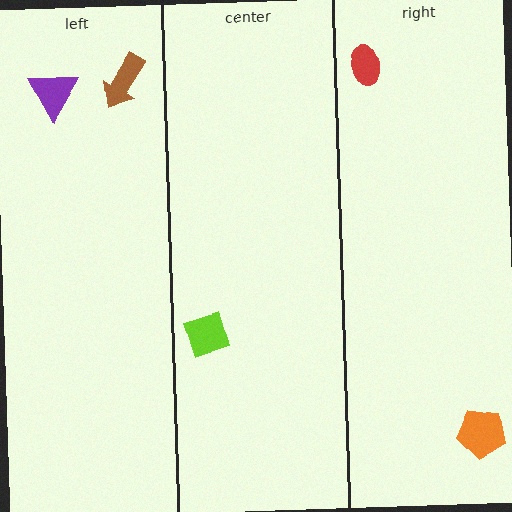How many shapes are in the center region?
1.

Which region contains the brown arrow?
The left region.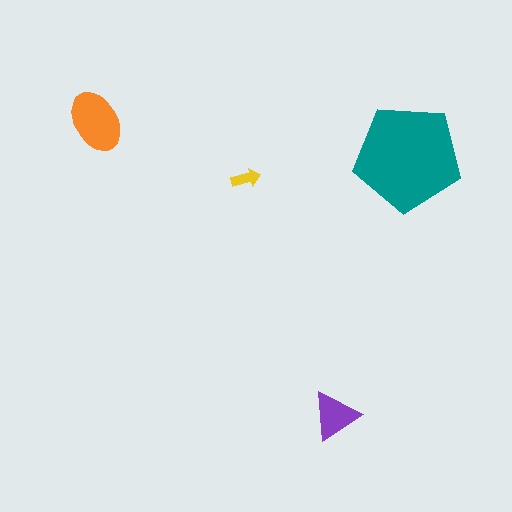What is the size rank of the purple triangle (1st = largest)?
3rd.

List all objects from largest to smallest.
The teal pentagon, the orange ellipse, the purple triangle, the yellow arrow.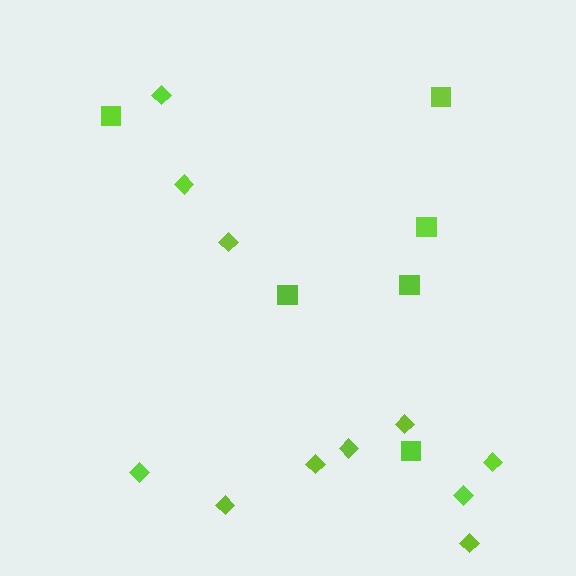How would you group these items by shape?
There are 2 groups: one group of diamonds (11) and one group of squares (6).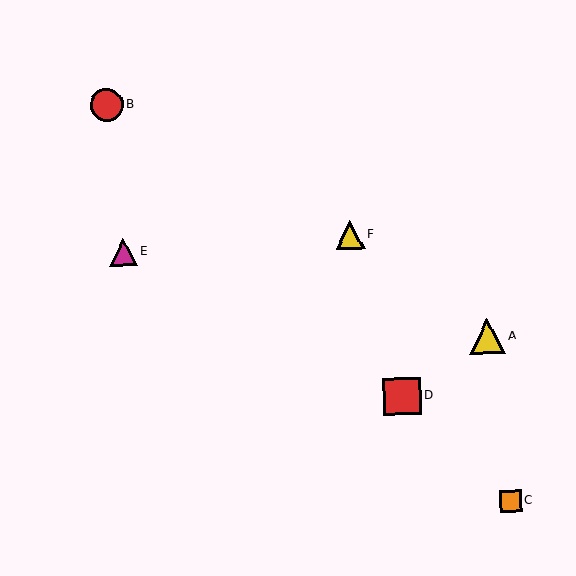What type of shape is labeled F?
Shape F is a yellow triangle.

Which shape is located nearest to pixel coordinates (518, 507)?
The orange square (labeled C) at (510, 501) is nearest to that location.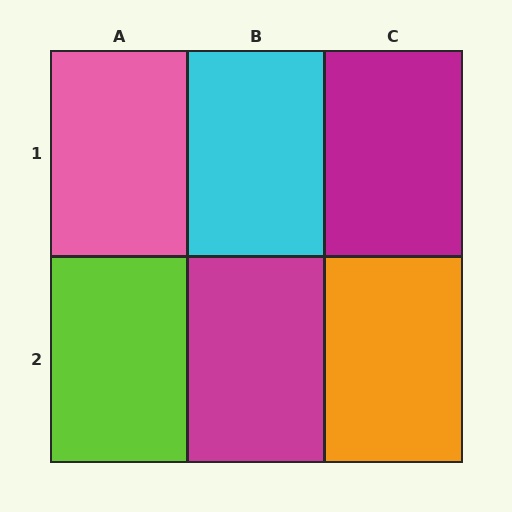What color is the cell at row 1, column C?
Magenta.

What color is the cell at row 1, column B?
Cyan.